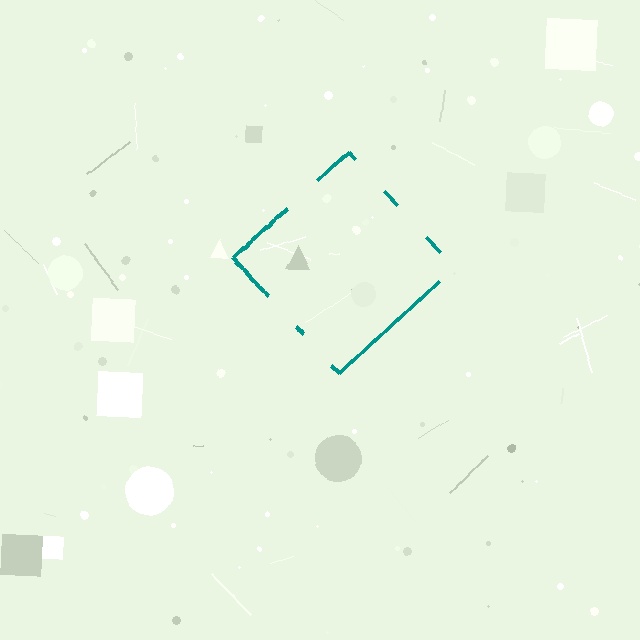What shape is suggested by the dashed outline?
The dashed outline suggests a diamond.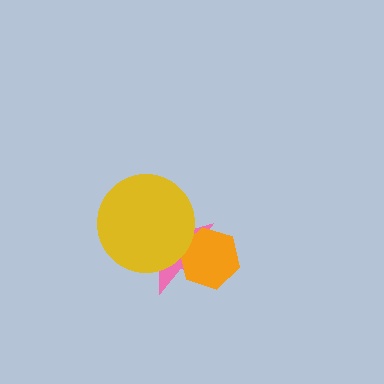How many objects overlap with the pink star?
2 objects overlap with the pink star.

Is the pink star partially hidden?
Yes, it is partially covered by another shape.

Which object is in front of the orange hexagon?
The yellow circle is in front of the orange hexagon.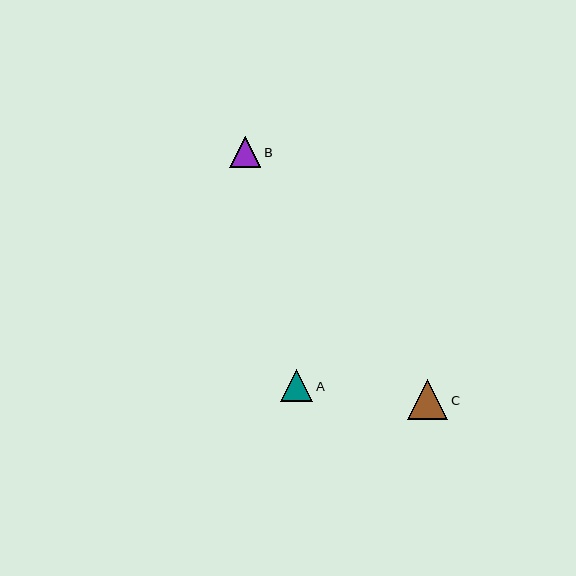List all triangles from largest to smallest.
From largest to smallest: C, A, B.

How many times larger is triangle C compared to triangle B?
Triangle C is approximately 1.3 times the size of triangle B.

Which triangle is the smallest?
Triangle B is the smallest with a size of approximately 31 pixels.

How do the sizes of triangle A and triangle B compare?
Triangle A and triangle B are approximately the same size.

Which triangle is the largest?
Triangle C is the largest with a size of approximately 40 pixels.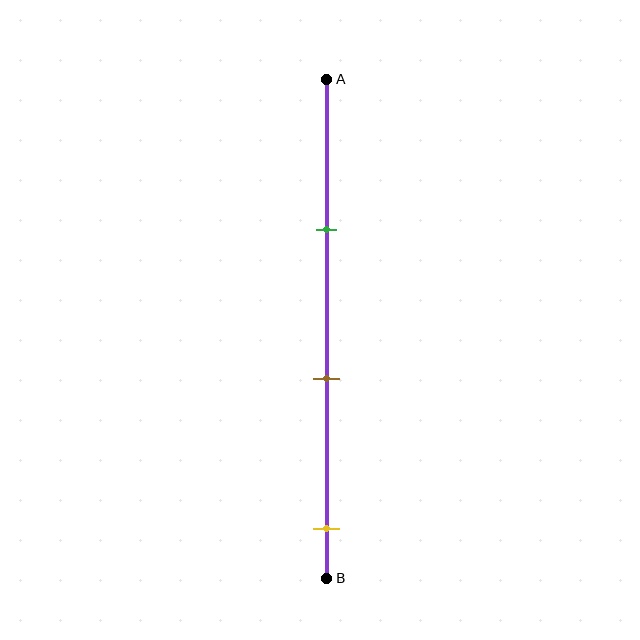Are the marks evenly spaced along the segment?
Yes, the marks are approximately evenly spaced.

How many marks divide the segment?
There are 3 marks dividing the segment.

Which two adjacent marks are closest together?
The green and brown marks are the closest adjacent pair.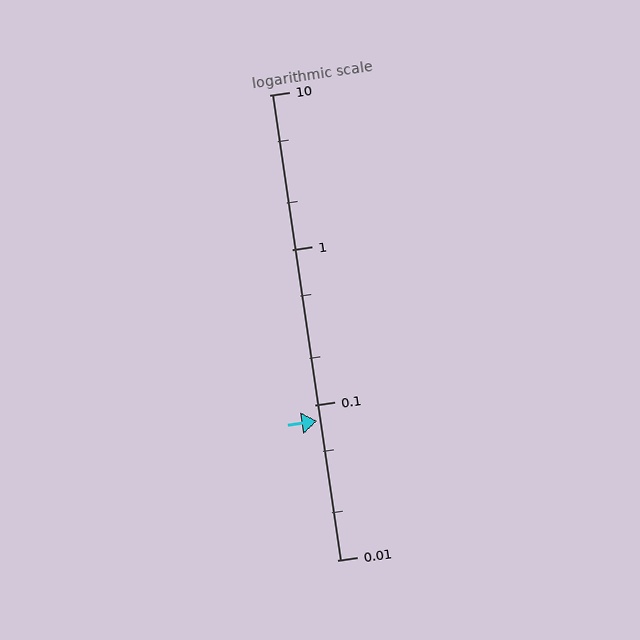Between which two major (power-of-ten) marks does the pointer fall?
The pointer is between 0.01 and 0.1.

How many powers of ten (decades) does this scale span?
The scale spans 3 decades, from 0.01 to 10.